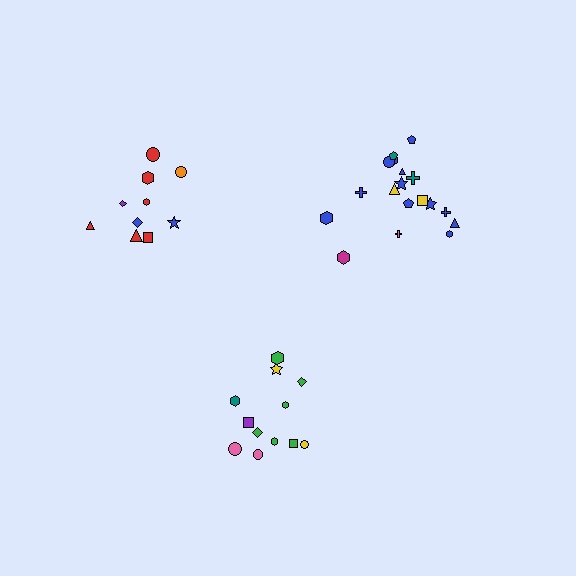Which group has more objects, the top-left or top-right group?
The top-right group.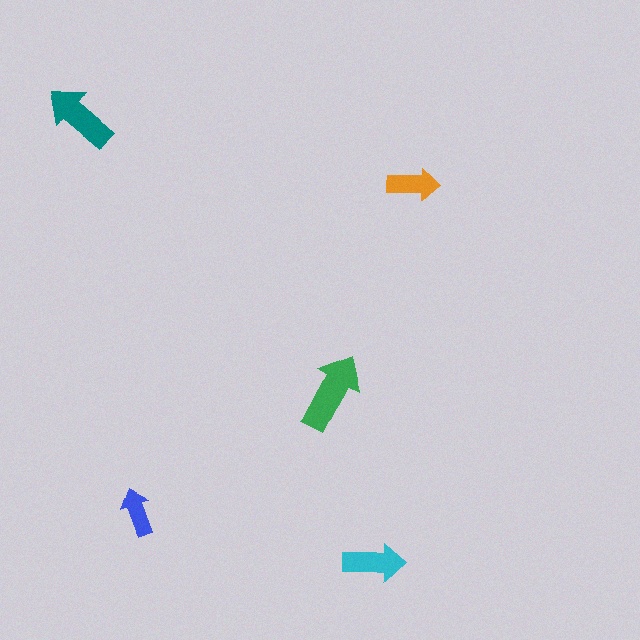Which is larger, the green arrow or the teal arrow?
The green one.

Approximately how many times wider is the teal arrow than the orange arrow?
About 1.5 times wider.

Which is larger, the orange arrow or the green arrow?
The green one.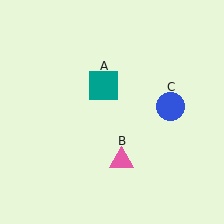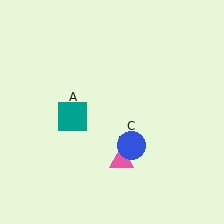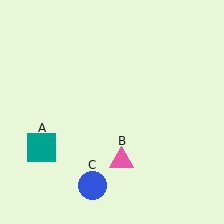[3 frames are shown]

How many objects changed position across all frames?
2 objects changed position: teal square (object A), blue circle (object C).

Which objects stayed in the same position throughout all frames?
Pink triangle (object B) remained stationary.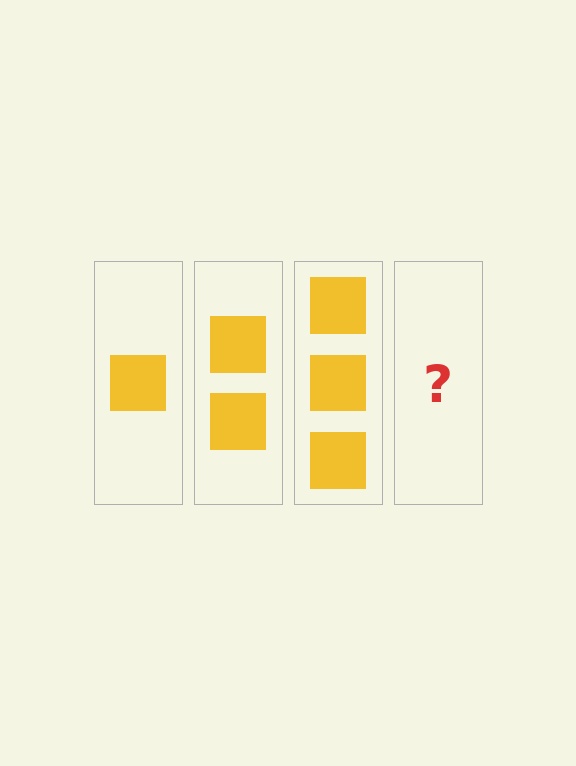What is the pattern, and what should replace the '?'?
The pattern is that each step adds one more square. The '?' should be 4 squares.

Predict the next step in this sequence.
The next step is 4 squares.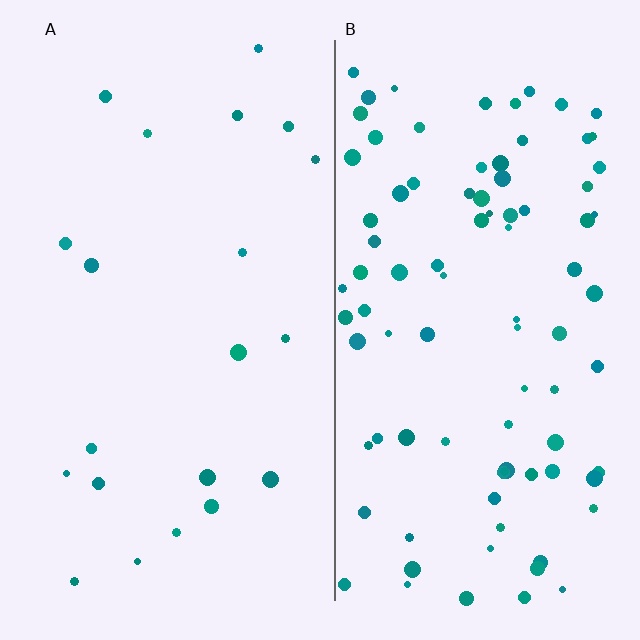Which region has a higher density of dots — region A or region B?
B (the right).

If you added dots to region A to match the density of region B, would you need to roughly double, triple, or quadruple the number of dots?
Approximately quadruple.